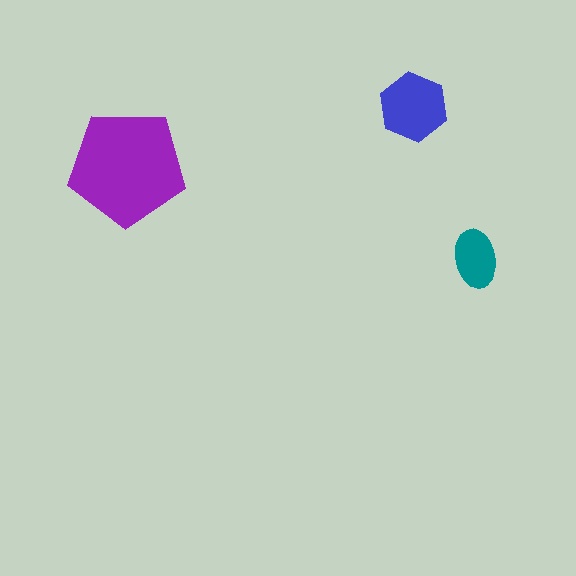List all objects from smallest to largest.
The teal ellipse, the blue hexagon, the purple pentagon.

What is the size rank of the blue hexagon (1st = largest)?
2nd.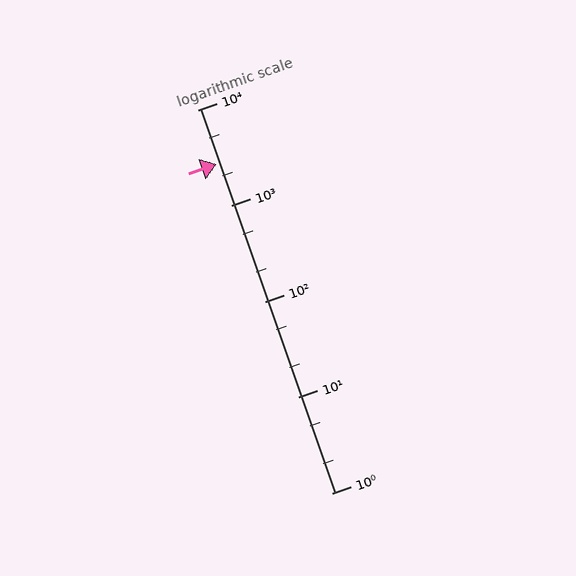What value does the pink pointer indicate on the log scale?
The pointer indicates approximately 2700.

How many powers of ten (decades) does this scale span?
The scale spans 4 decades, from 1 to 10000.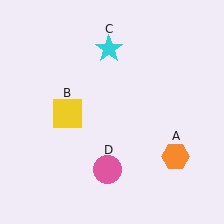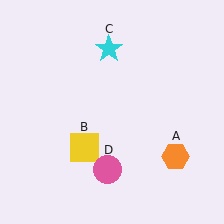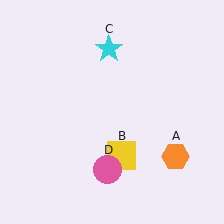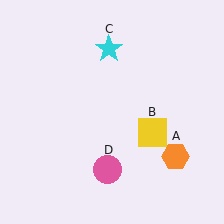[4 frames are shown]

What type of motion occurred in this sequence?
The yellow square (object B) rotated counterclockwise around the center of the scene.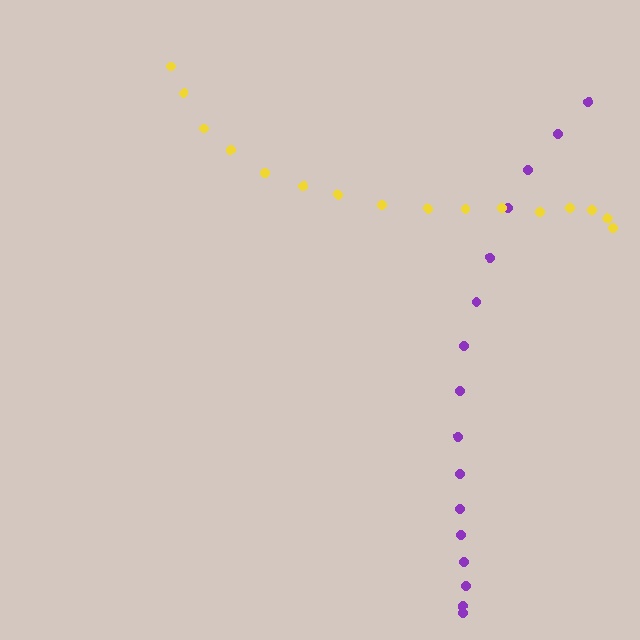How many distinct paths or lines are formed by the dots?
There are 2 distinct paths.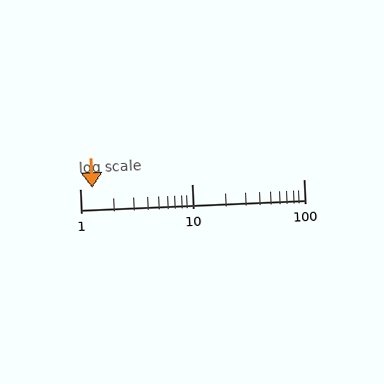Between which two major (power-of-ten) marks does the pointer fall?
The pointer is between 1 and 10.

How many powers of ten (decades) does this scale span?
The scale spans 2 decades, from 1 to 100.